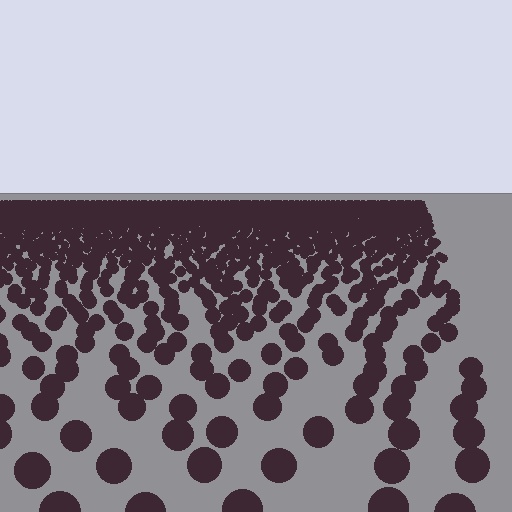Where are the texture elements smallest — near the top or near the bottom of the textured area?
Near the top.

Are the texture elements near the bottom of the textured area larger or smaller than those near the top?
Larger. Near the bottom, elements are closer to the viewer and appear at a bigger on-screen size.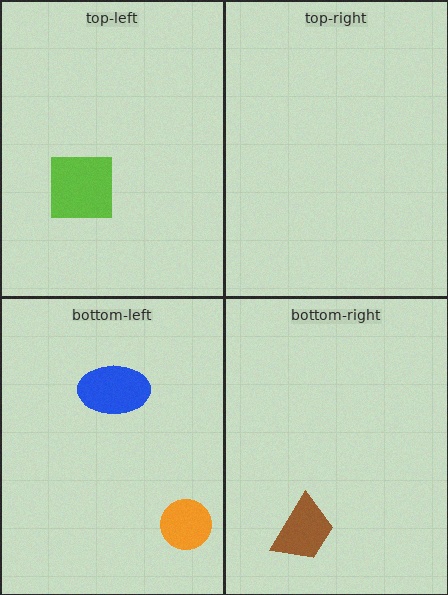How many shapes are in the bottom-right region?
1.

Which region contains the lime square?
The top-left region.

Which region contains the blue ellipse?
The bottom-left region.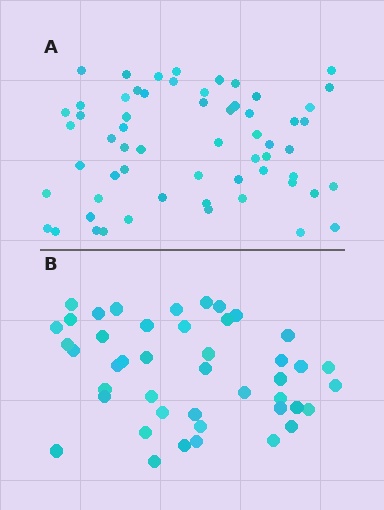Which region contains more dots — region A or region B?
Region A (the top region) has more dots.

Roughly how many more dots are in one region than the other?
Region A has approximately 15 more dots than region B.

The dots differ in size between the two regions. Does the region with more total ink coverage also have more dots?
No. Region B has more total ink coverage because its dots are larger, but region A actually contains more individual dots. Total area can be misleading — the number of items is what matters here.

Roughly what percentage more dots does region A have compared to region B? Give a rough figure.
About 35% more.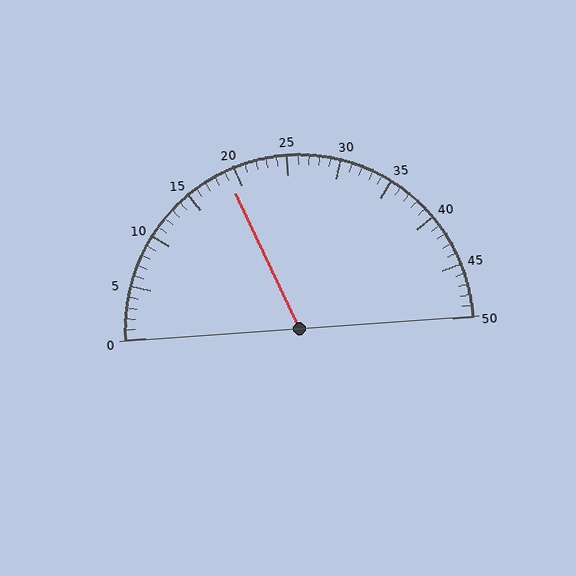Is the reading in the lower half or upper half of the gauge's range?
The reading is in the lower half of the range (0 to 50).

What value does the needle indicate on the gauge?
The needle indicates approximately 19.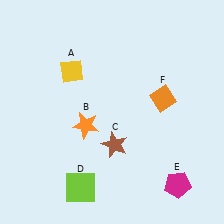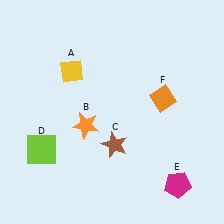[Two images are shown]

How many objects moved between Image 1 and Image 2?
1 object moved between the two images.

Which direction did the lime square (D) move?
The lime square (D) moved left.